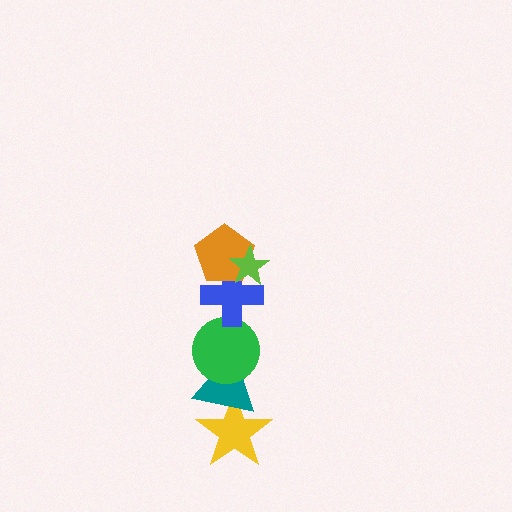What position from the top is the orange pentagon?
The orange pentagon is 2nd from the top.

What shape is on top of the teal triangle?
The green circle is on top of the teal triangle.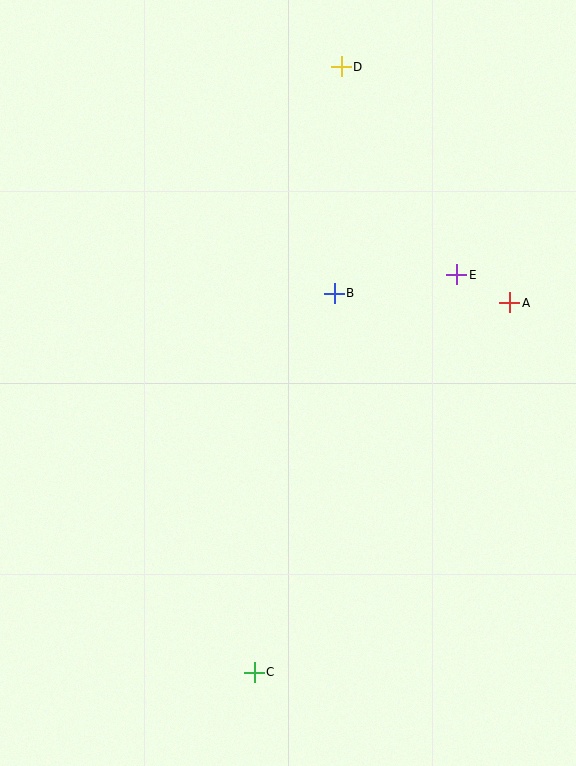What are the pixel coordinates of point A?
Point A is at (510, 303).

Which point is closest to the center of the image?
Point B at (334, 293) is closest to the center.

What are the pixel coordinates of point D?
Point D is at (341, 67).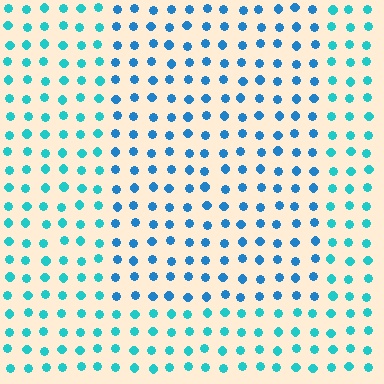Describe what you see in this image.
The image is filled with small cyan elements in a uniform arrangement. A rectangle-shaped region is visible where the elements are tinted to a slightly different hue, forming a subtle color boundary.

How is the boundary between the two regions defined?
The boundary is defined purely by a slight shift in hue (about 27 degrees). Spacing, size, and orientation are identical on both sides.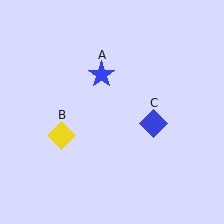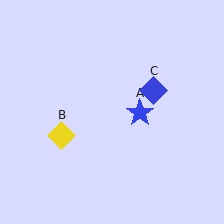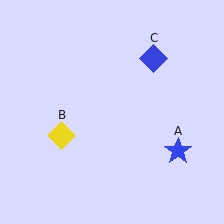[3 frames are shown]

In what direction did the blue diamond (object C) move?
The blue diamond (object C) moved up.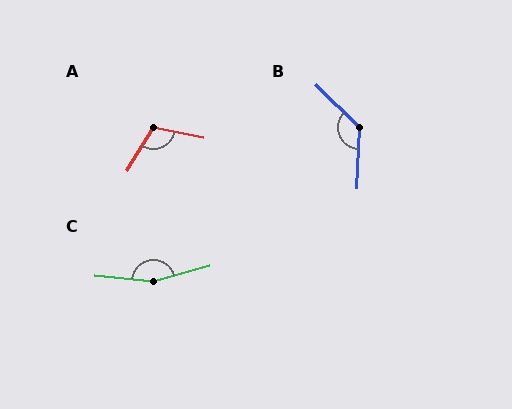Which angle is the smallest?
A, at approximately 110 degrees.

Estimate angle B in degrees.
Approximately 132 degrees.